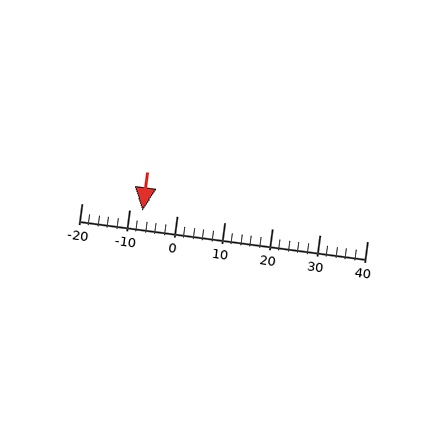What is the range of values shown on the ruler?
The ruler shows values from -20 to 40.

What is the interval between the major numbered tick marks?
The major tick marks are spaced 10 units apart.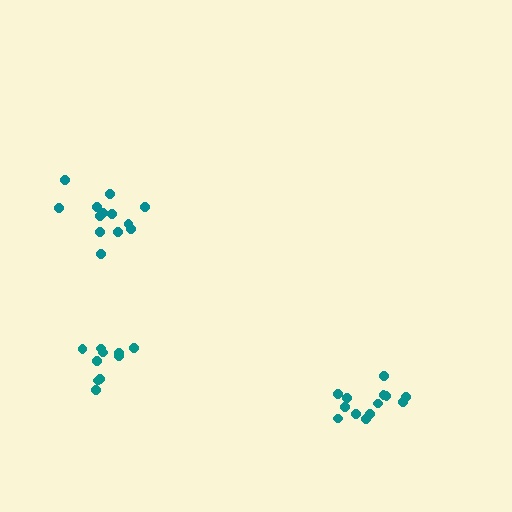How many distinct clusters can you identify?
There are 3 distinct clusters.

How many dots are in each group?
Group 1: 10 dots, Group 2: 13 dots, Group 3: 13 dots (36 total).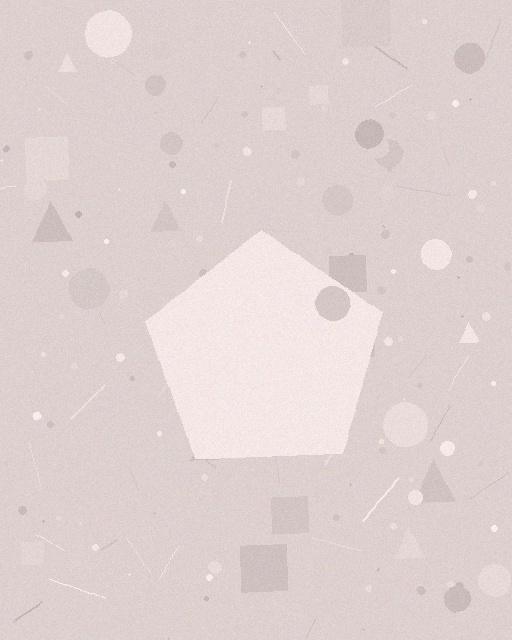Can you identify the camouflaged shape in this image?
The camouflaged shape is a pentagon.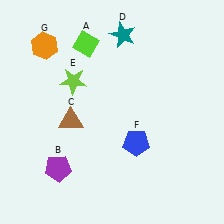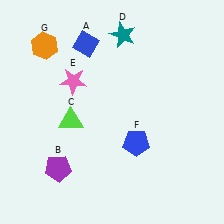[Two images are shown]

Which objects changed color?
A changed from lime to blue. C changed from brown to lime. E changed from lime to pink.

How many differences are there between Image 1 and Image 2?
There are 3 differences between the two images.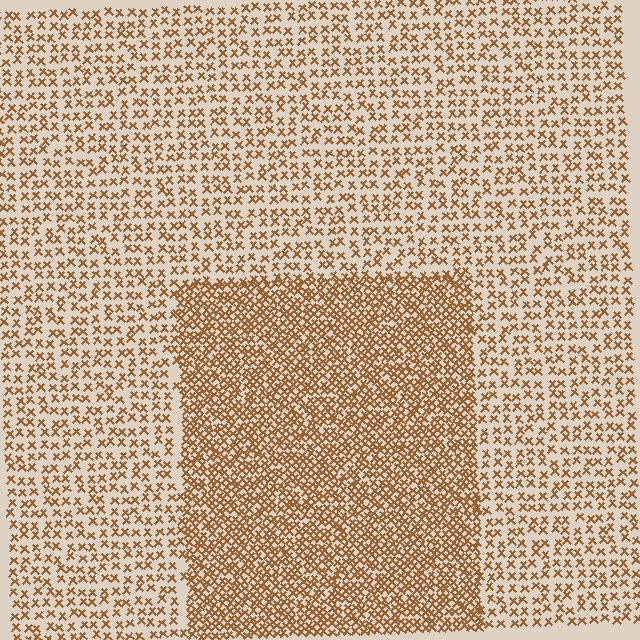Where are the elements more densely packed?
The elements are more densely packed inside the rectangle boundary.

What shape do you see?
I see a rectangle.